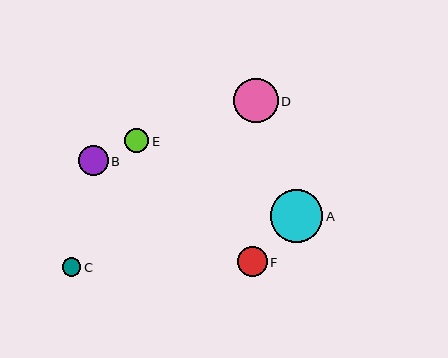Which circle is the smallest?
Circle C is the smallest with a size of approximately 19 pixels.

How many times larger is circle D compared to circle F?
Circle D is approximately 1.5 times the size of circle F.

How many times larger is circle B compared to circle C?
Circle B is approximately 1.6 times the size of circle C.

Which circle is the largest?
Circle A is the largest with a size of approximately 52 pixels.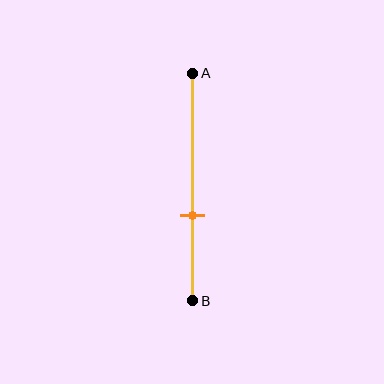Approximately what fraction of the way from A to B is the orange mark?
The orange mark is approximately 65% of the way from A to B.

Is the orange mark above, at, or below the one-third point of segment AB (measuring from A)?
The orange mark is below the one-third point of segment AB.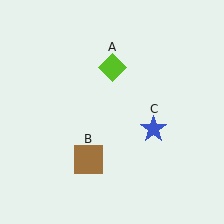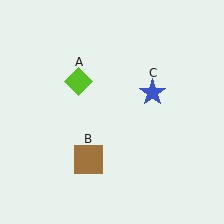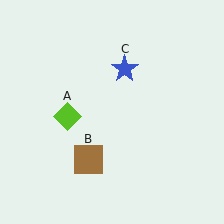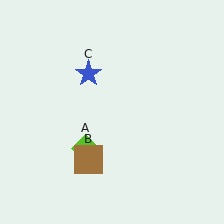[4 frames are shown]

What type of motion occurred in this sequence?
The lime diamond (object A), blue star (object C) rotated counterclockwise around the center of the scene.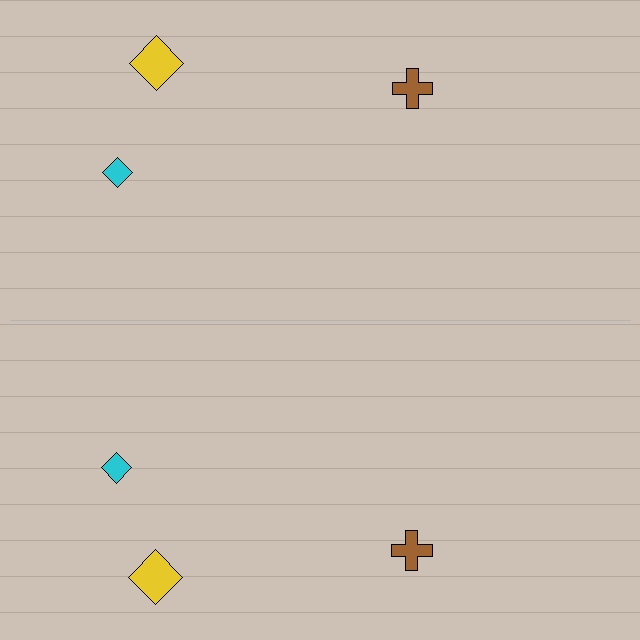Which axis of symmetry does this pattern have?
The pattern has a horizontal axis of symmetry running through the center of the image.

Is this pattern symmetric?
Yes, this pattern has bilateral (reflection) symmetry.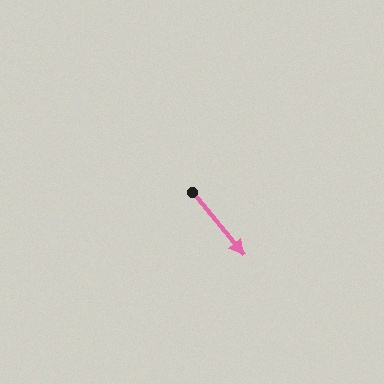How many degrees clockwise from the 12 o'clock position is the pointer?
Approximately 141 degrees.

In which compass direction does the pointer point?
Southeast.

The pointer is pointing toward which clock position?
Roughly 5 o'clock.